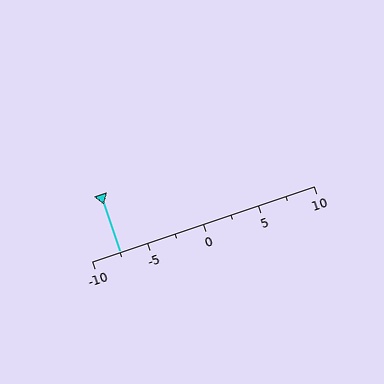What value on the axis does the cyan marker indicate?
The marker indicates approximately -7.5.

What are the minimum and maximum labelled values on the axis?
The axis runs from -10 to 10.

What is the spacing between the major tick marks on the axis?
The major ticks are spaced 5 apart.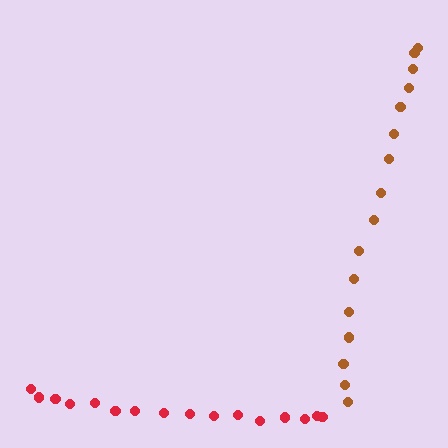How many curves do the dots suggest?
There are 2 distinct paths.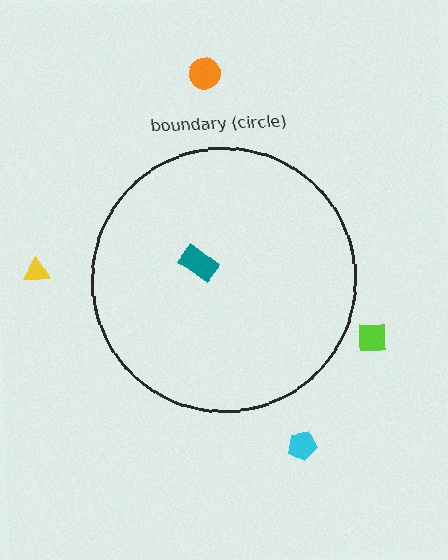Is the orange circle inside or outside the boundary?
Outside.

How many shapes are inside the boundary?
1 inside, 4 outside.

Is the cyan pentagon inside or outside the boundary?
Outside.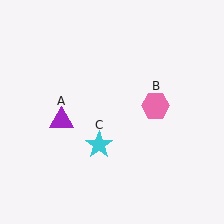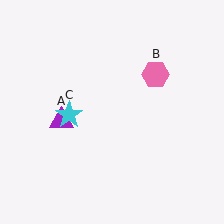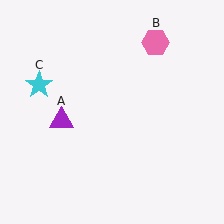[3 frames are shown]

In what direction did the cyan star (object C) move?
The cyan star (object C) moved up and to the left.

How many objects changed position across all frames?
2 objects changed position: pink hexagon (object B), cyan star (object C).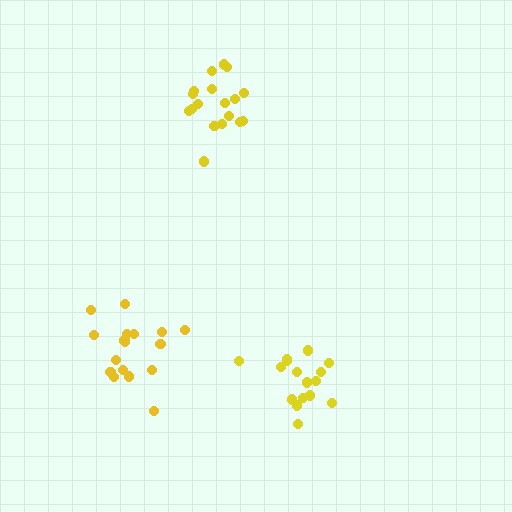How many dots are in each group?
Group 1: 18 dots, Group 2: 17 dots, Group 3: 16 dots (51 total).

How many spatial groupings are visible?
There are 3 spatial groupings.